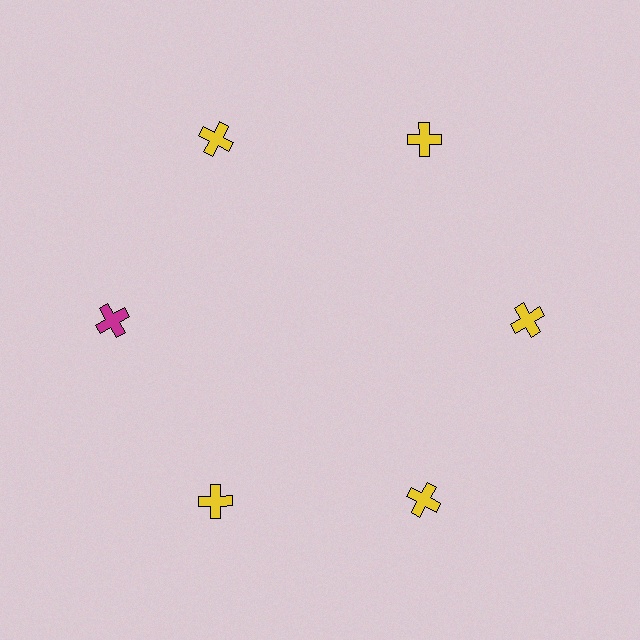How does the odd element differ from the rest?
It has a different color: magenta instead of yellow.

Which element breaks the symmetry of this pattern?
The magenta cross at roughly the 9 o'clock position breaks the symmetry. All other shapes are yellow crosses.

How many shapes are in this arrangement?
There are 6 shapes arranged in a ring pattern.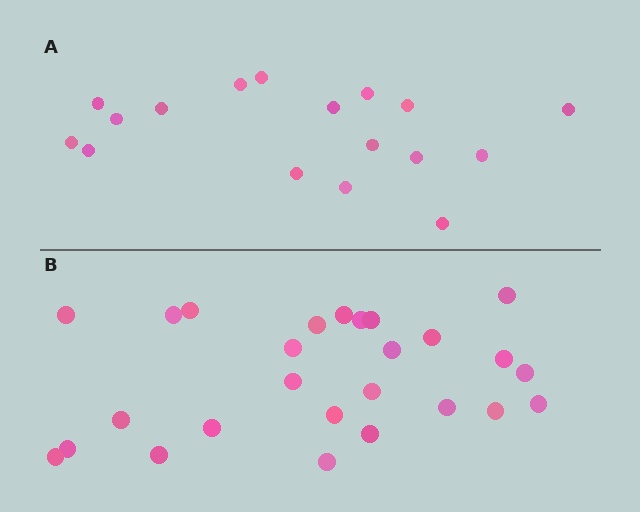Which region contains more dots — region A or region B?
Region B (the bottom region) has more dots.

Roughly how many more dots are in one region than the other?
Region B has roughly 8 or so more dots than region A.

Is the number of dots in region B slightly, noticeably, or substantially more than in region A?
Region B has substantially more. The ratio is roughly 1.5 to 1.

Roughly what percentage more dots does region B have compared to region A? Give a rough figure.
About 55% more.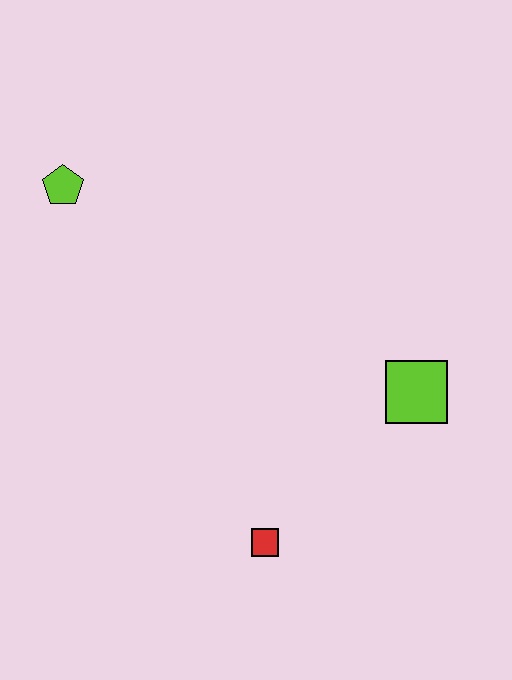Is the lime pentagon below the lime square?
No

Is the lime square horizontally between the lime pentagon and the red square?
No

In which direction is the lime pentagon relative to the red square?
The lime pentagon is above the red square.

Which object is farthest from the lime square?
The lime pentagon is farthest from the lime square.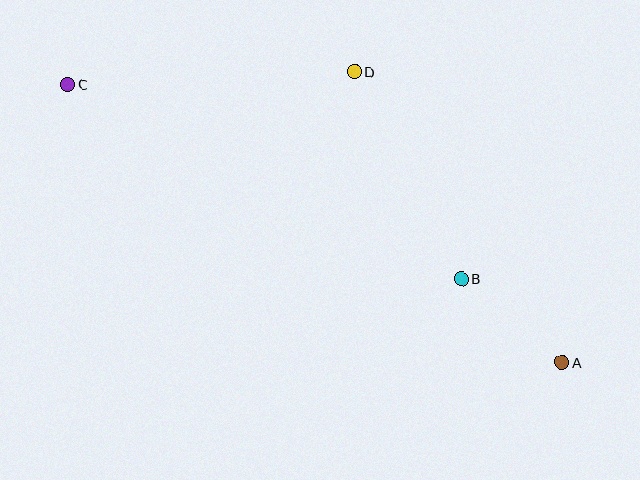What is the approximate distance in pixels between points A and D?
The distance between A and D is approximately 357 pixels.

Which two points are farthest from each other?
Points A and C are farthest from each other.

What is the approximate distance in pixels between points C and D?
The distance between C and D is approximately 288 pixels.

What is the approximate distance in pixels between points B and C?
The distance between B and C is approximately 439 pixels.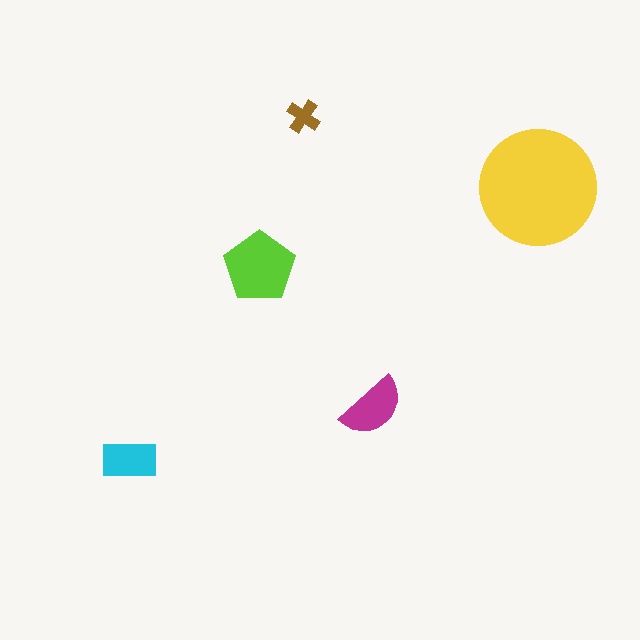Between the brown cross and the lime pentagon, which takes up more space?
The lime pentagon.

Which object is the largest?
The yellow circle.